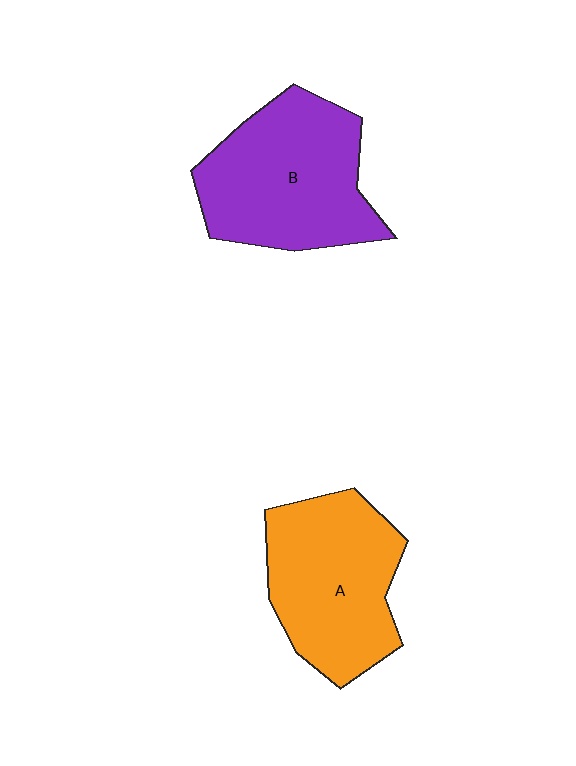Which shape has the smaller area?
Shape A (orange).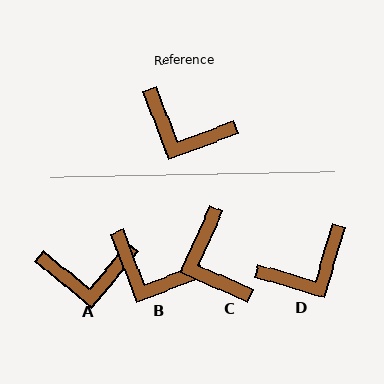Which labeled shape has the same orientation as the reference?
B.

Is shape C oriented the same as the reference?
No, it is off by about 45 degrees.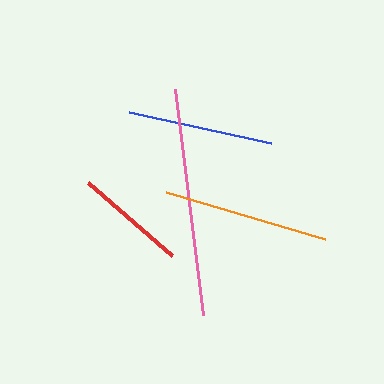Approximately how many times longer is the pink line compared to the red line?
The pink line is approximately 2.1 times the length of the red line.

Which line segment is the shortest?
The red line is the shortest at approximately 111 pixels.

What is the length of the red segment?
The red segment is approximately 111 pixels long.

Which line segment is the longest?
The pink line is the longest at approximately 228 pixels.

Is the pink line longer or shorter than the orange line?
The pink line is longer than the orange line.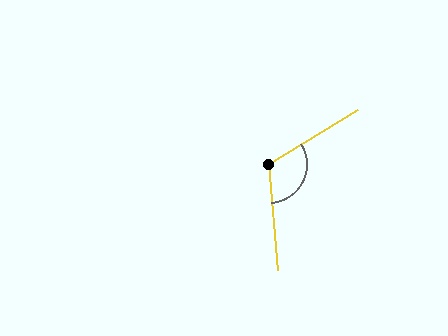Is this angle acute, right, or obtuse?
It is obtuse.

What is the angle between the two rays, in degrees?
Approximately 116 degrees.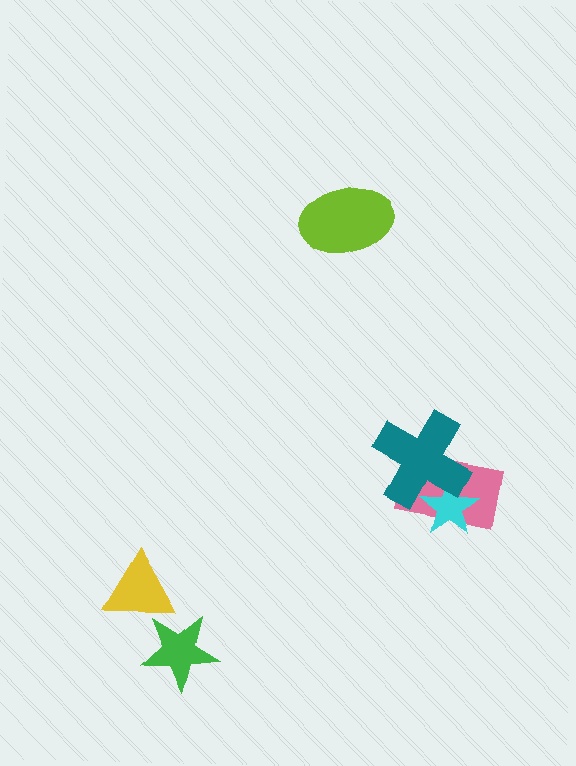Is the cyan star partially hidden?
Yes, it is partially covered by another shape.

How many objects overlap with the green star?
1 object overlaps with the green star.